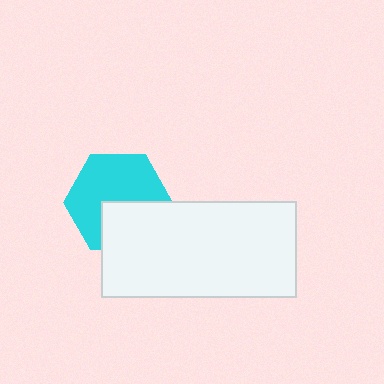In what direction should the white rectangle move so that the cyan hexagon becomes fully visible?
The white rectangle should move down. That is the shortest direction to clear the overlap and leave the cyan hexagon fully visible.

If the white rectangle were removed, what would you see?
You would see the complete cyan hexagon.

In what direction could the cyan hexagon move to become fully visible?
The cyan hexagon could move up. That would shift it out from behind the white rectangle entirely.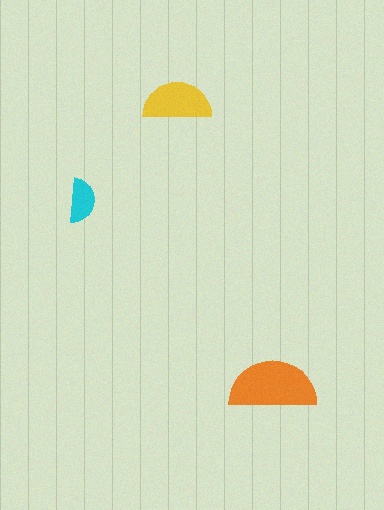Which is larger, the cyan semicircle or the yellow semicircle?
The yellow one.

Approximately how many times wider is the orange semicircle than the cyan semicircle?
About 2 times wider.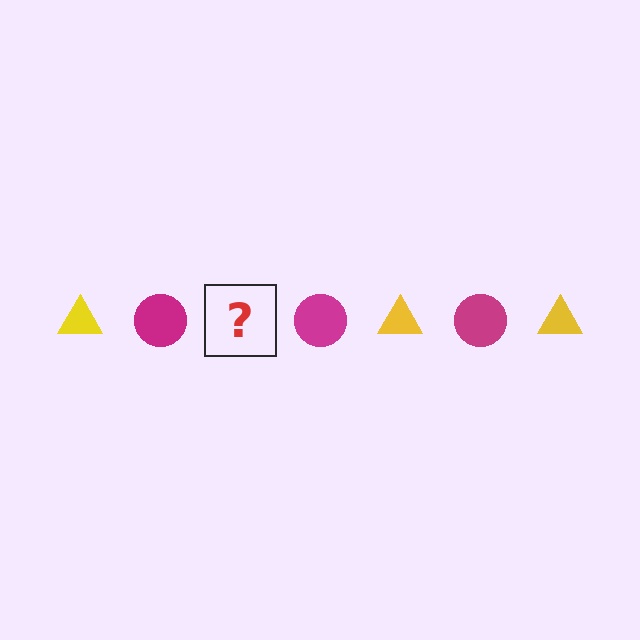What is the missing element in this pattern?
The missing element is a yellow triangle.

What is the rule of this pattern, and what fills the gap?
The rule is that the pattern alternates between yellow triangle and magenta circle. The gap should be filled with a yellow triangle.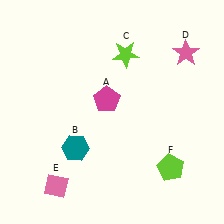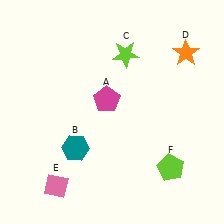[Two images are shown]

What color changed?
The star (D) changed from pink in Image 1 to orange in Image 2.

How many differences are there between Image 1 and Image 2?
There is 1 difference between the two images.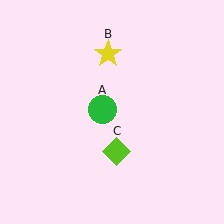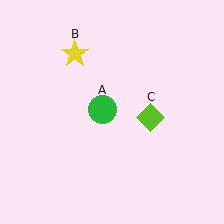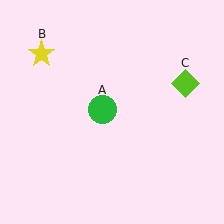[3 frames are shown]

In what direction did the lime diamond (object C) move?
The lime diamond (object C) moved up and to the right.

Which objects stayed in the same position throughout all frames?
Green circle (object A) remained stationary.